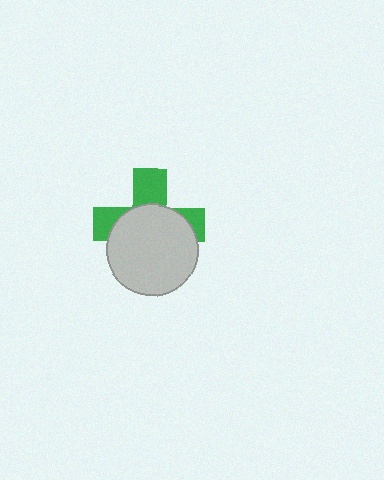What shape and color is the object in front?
The object in front is a light gray circle.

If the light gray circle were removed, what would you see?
You would see the complete green cross.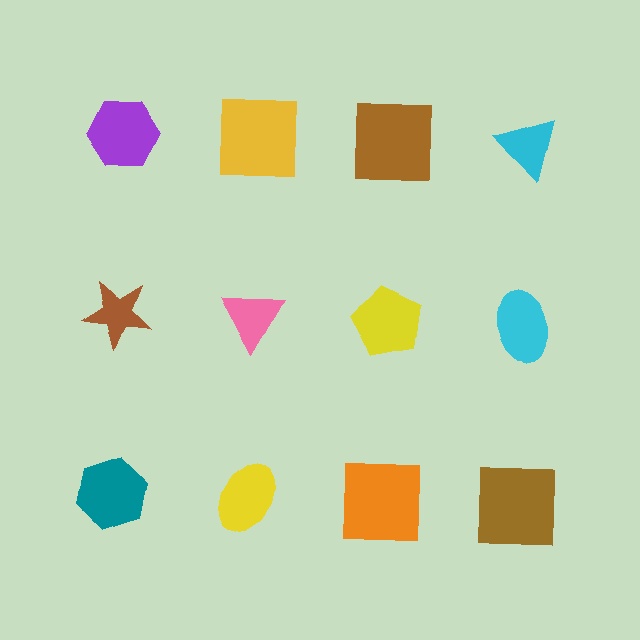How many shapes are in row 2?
4 shapes.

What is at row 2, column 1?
A brown star.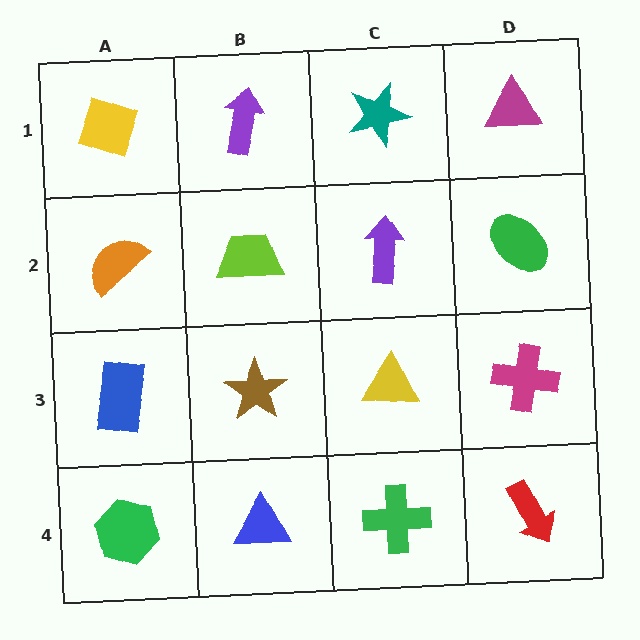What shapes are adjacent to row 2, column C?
A teal star (row 1, column C), a yellow triangle (row 3, column C), a lime trapezoid (row 2, column B), a green ellipse (row 2, column D).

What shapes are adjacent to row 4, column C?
A yellow triangle (row 3, column C), a blue triangle (row 4, column B), a red arrow (row 4, column D).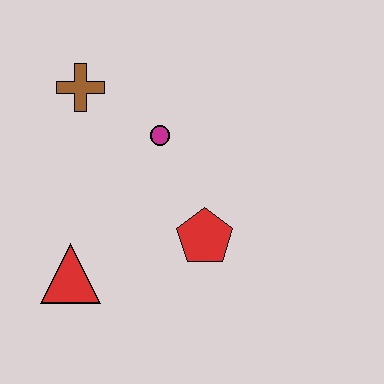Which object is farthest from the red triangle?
The brown cross is farthest from the red triangle.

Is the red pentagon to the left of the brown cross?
No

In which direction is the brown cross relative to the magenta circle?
The brown cross is to the left of the magenta circle.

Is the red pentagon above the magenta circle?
No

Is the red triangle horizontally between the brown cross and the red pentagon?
No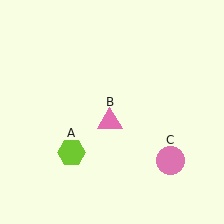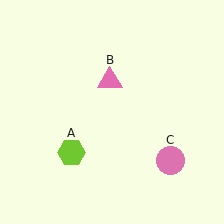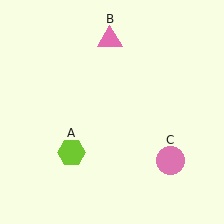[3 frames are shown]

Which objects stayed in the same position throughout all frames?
Lime hexagon (object A) and pink circle (object C) remained stationary.